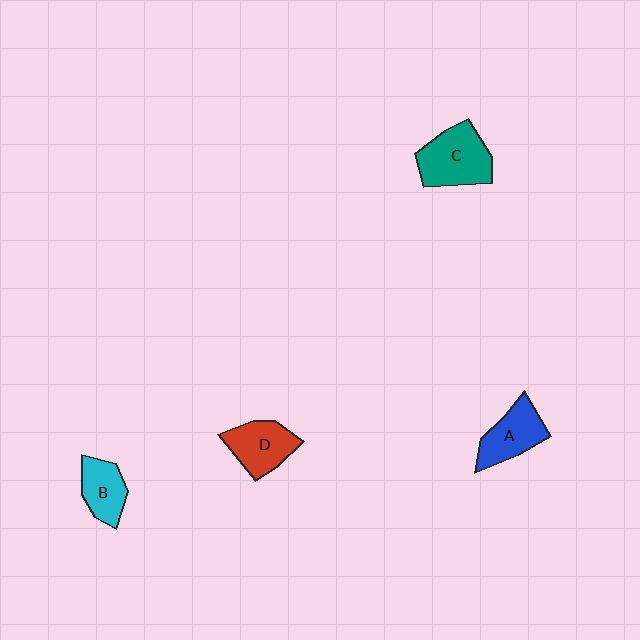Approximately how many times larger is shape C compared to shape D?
Approximately 1.3 times.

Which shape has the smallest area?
Shape B (cyan).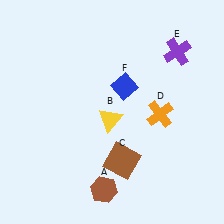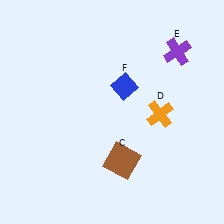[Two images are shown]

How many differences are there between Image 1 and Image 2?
There are 2 differences between the two images.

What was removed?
The brown hexagon (A), the yellow triangle (B) were removed in Image 2.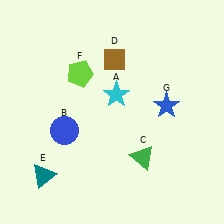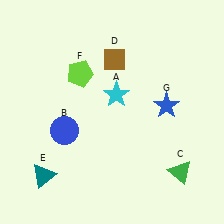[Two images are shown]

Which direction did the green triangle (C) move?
The green triangle (C) moved right.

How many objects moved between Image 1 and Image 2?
1 object moved between the two images.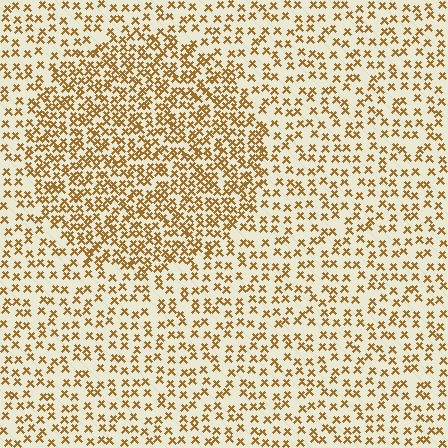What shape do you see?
I see a circle.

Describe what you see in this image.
The image contains small brown elements arranged at two different densities. A circle-shaped region is visible where the elements are more densely packed than the surrounding area.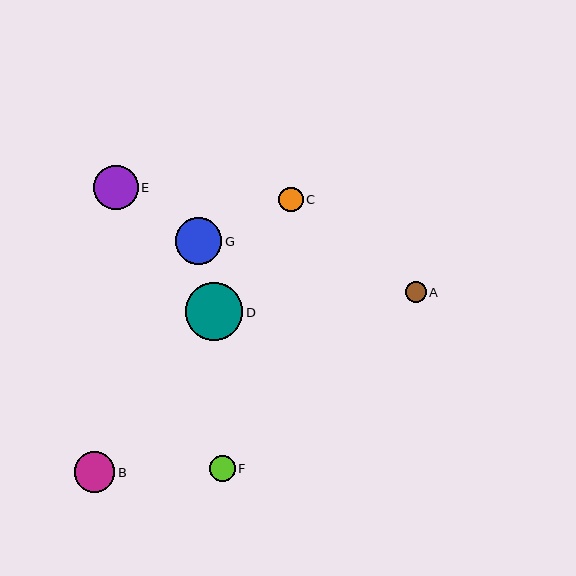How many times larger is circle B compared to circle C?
Circle B is approximately 1.6 times the size of circle C.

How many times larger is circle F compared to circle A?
Circle F is approximately 1.2 times the size of circle A.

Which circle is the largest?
Circle D is the largest with a size of approximately 58 pixels.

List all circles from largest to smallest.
From largest to smallest: D, G, E, B, F, C, A.